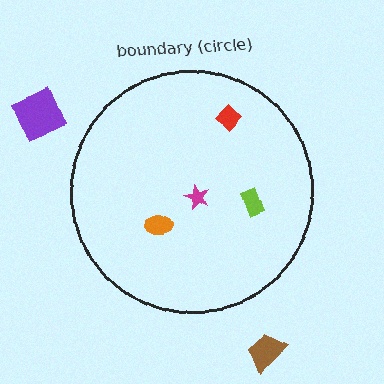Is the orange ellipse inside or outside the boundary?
Inside.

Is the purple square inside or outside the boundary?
Outside.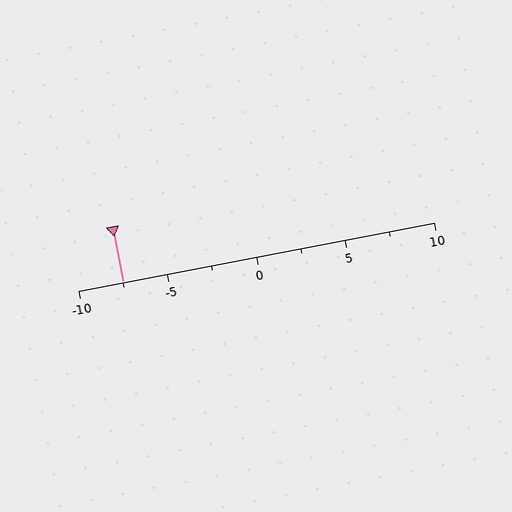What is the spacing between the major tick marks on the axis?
The major ticks are spaced 5 apart.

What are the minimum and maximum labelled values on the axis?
The axis runs from -10 to 10.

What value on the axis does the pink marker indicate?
The marker indicates approximately -7.5.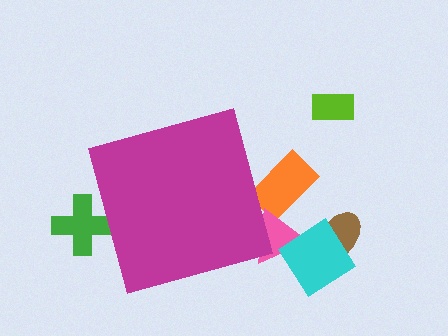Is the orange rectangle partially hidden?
Yes, the orange rectangle is partially hidden behind the magenta diamond.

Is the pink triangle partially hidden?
Yes, the pink triangle is partially hidden behind the magenta diamond.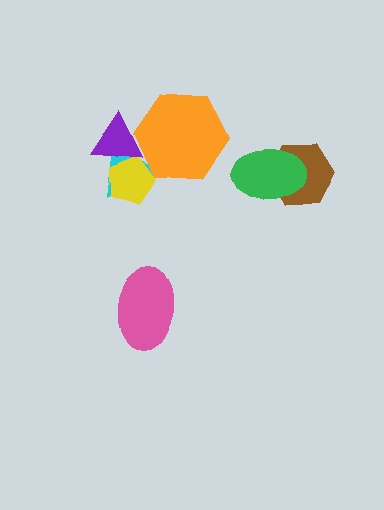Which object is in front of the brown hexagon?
The green ellipse is in front of the brown hexagon.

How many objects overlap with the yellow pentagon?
2 objects overlap with the yellow pentagon.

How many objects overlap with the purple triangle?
3 objects overlap with the purple triangle.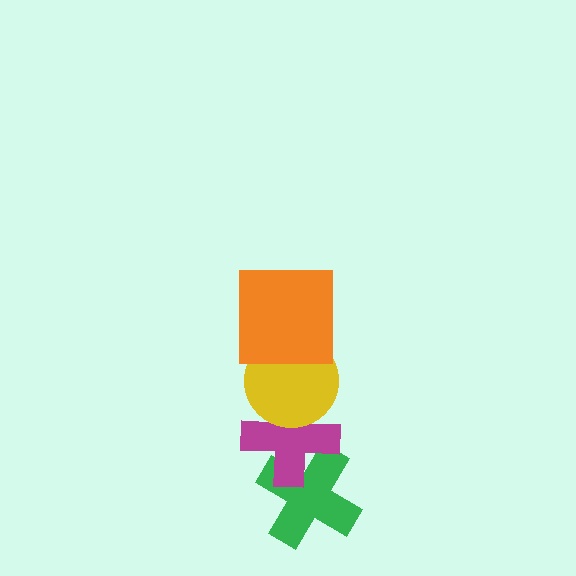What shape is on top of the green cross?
The magenta cross is on top of the green cross.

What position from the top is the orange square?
The orange square is 1st from the top.